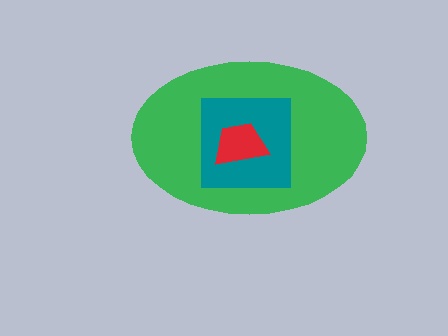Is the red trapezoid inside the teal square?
Yes.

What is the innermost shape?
The red trapezoid.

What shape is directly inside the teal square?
The red trapezoid.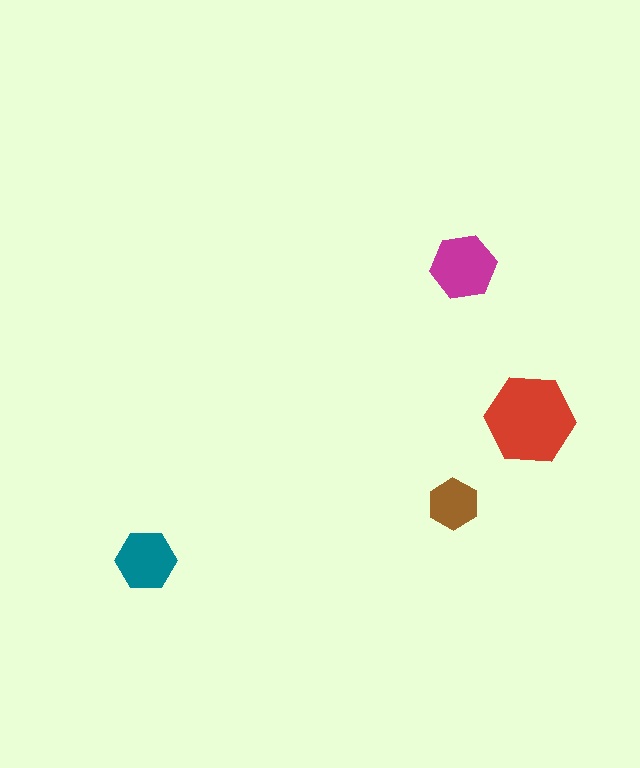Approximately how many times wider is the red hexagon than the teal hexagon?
About 1.5 times wider.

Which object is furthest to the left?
The teal hexagon is leftmost.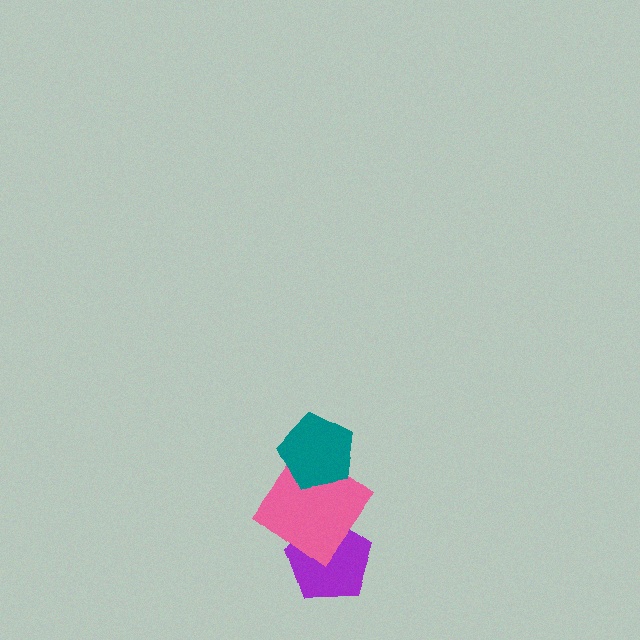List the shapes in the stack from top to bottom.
From top to bottom: the teal pentagon, the pink diamond, the purple pentagon.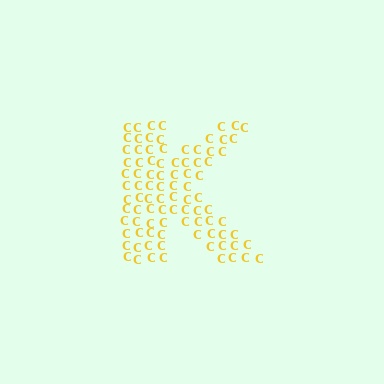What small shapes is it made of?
It is made of small letter C's.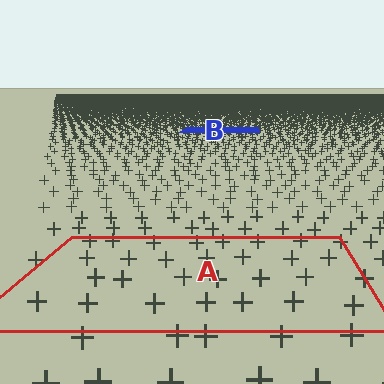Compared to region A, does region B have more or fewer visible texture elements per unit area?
Region B has more texture elements per unit area — they are packed more densely because it is farther away.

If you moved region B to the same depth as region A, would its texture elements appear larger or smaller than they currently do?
They would appear larger. At a closer depth, the same texture elements are projected at a bigger on-screen size.